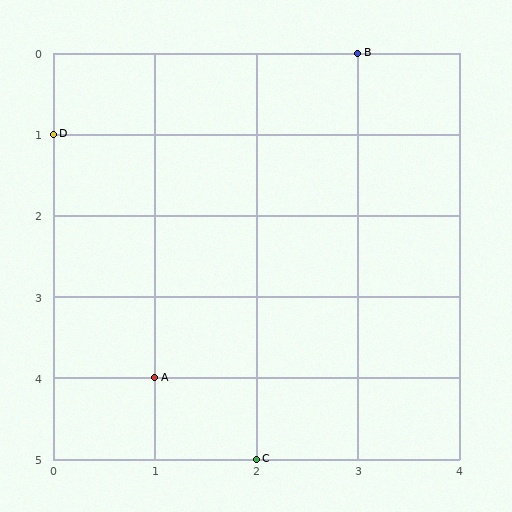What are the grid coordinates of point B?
Point B is at grid coordinates (3, 0).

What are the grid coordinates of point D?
Point D is at grid coordinates (0, 1).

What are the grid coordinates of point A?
Point A is at grid coordinates (1, 4).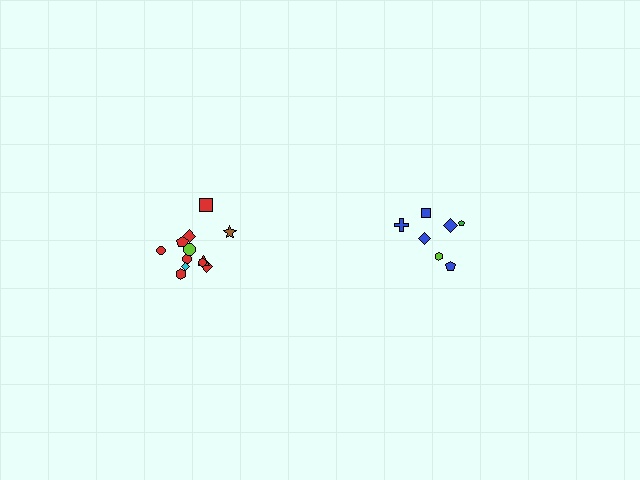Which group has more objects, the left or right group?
The left group.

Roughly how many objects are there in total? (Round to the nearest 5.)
Roughly 20 objects in total.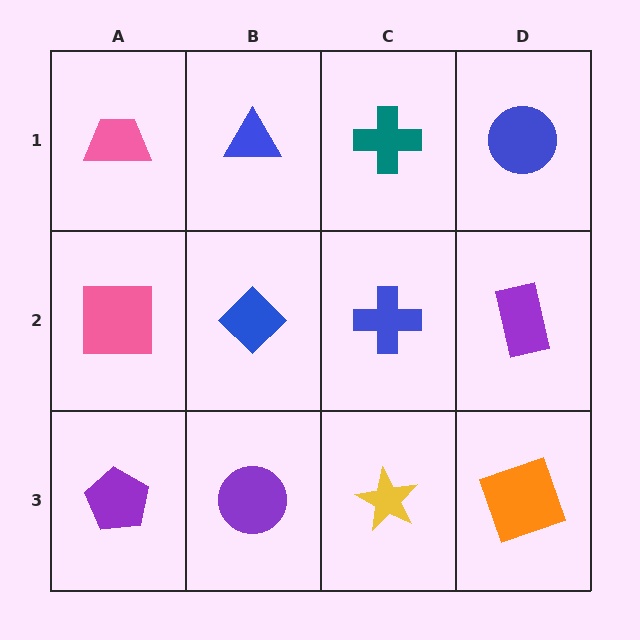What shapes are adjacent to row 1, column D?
A purple rectangle (row 2, column D), a teal cross (row 1, column C).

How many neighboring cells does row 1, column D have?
2.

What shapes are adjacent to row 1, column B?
A blue diamond (row 2, column B), a pink trapezoid (row 1, column A), a teal cross (row 1, column C).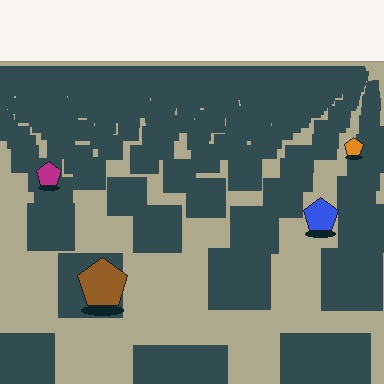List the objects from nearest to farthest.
From nearest to farthest: the brown pentagon, the blue pentagon, the magenta pentagon, the orange pentagon.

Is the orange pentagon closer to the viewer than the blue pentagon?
No. The blue pentagon is closer — you can tell from the texture gradient: the ground texture is coarser near it.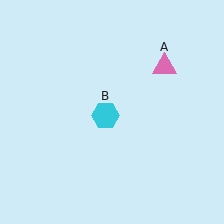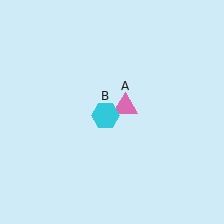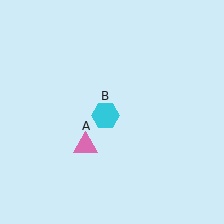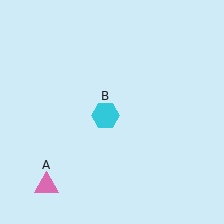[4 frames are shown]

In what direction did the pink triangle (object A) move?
The pink triangle (object A) moved down and to the left.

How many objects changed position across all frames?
1 object changed position: pink triangle (object A).